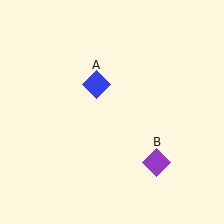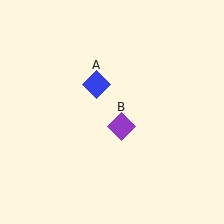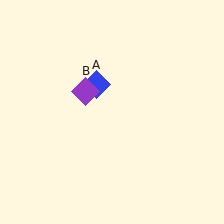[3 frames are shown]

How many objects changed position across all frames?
1 object changed position: purple diamond (object B).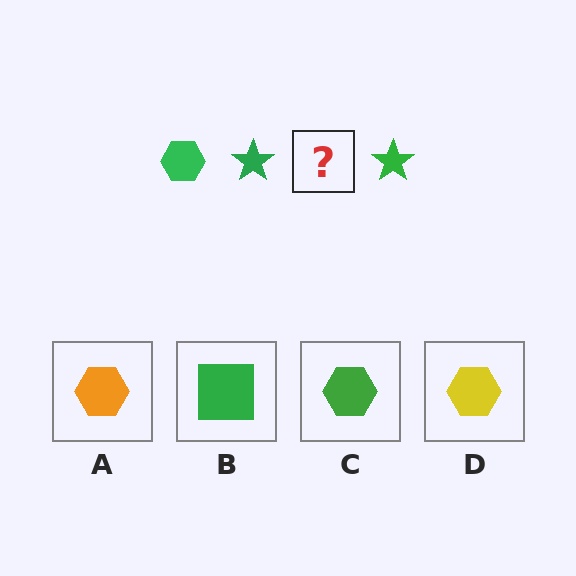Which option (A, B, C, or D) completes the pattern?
C.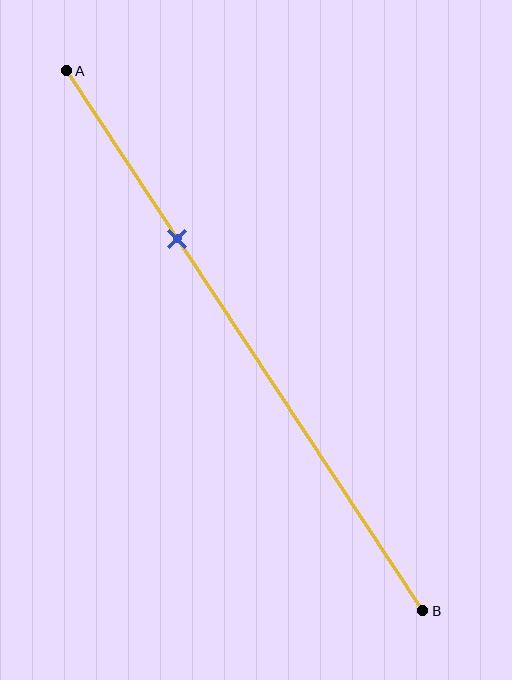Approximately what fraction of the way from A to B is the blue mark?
The blue mark is approximately 30% of the way from A to B.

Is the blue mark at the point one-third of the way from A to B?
Yes, the mark is approximately at the one-third point.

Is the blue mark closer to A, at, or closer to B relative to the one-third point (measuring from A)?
The blue mark is approximately at the one-third point of segment AB.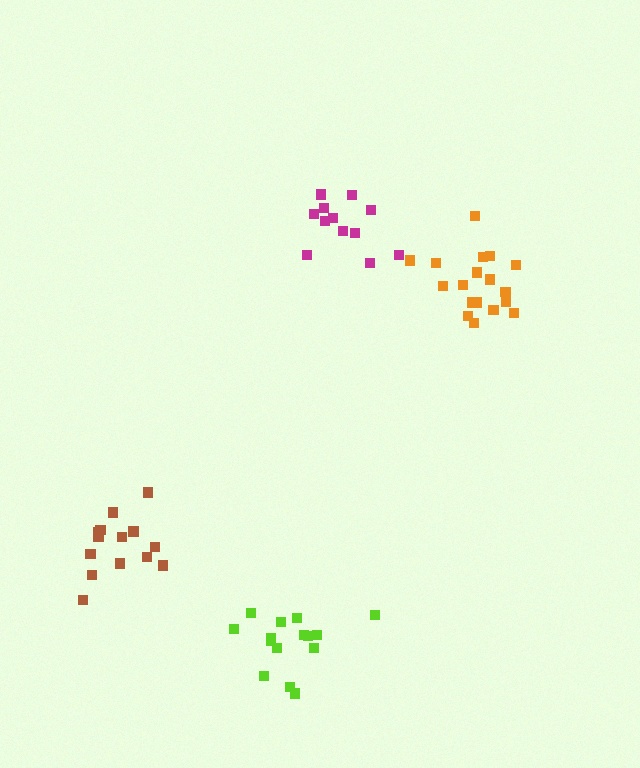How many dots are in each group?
Group 1: 15 dots, Group 2: 18 dots, Group 3: 12 dots, Group 4: 15 dots (60 total).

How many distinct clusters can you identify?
There are 4 distinct clusters.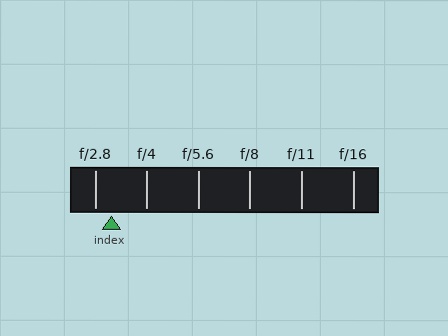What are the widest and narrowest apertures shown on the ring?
The widest aperture shown is f/2.8 and the narrowest is f/16.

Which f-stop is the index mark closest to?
The index mark is closest to f/2.8.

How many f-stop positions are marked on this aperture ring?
There are 6 f-stop positions marked.